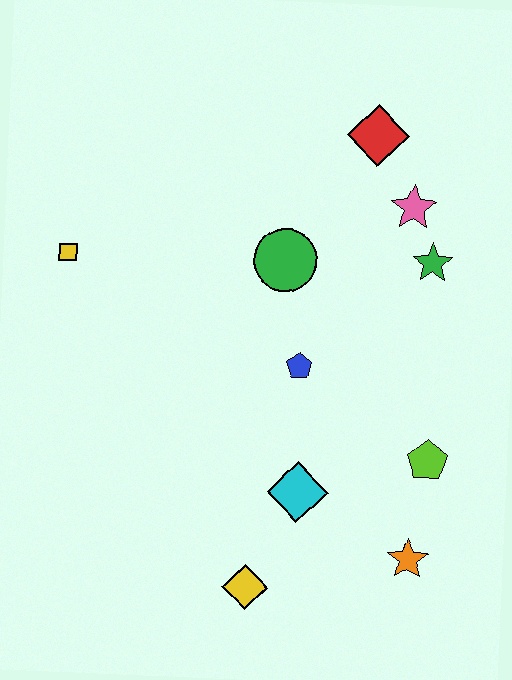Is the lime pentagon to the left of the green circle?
No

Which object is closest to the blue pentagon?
The green circle is closest to the blue pentagon.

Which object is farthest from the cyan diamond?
The red diamond is farthest from the cyan diamond.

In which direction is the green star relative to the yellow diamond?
The green star is above the yellow diamond.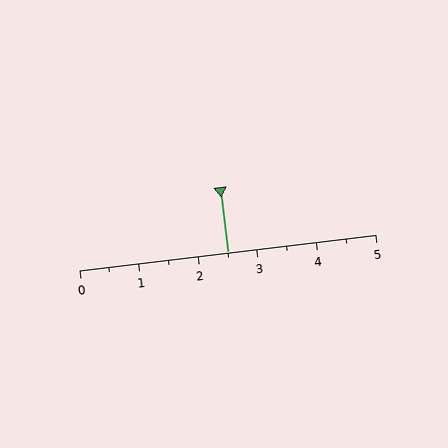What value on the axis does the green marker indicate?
The marker indicates approximately 2.5.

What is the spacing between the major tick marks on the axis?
The major ticks are spaced 1 apart.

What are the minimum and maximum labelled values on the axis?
The axis runs from 0 to 5.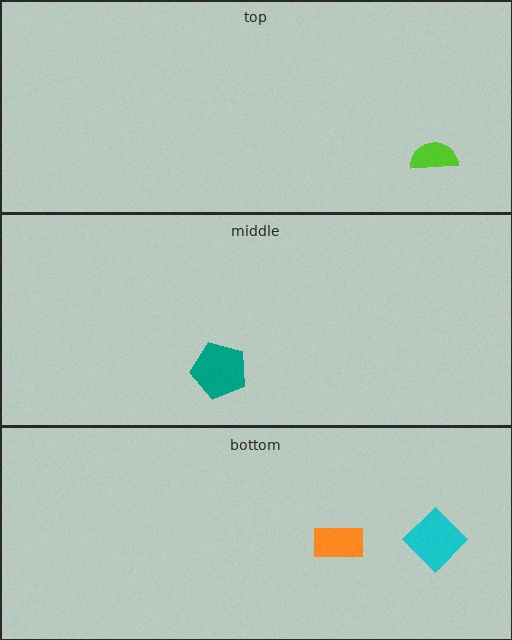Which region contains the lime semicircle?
The top region.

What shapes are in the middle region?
The teal pentagon.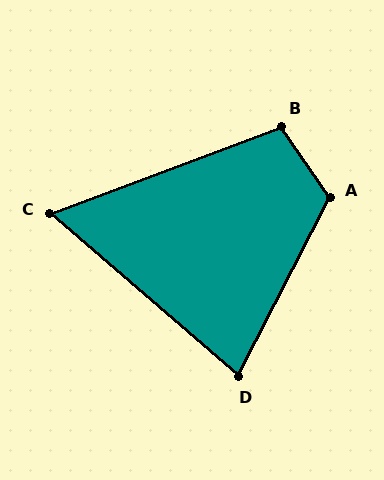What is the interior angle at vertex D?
Approximately 76 degrees (acute).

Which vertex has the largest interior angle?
A, at approximately 119 degrees.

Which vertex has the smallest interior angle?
C, at approximately 61 degrees.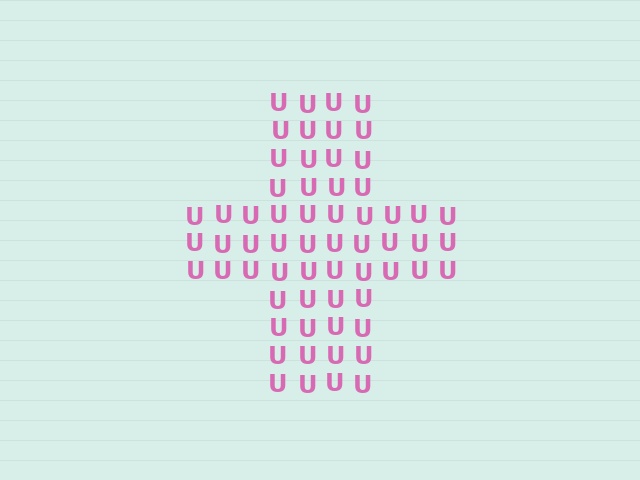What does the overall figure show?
The overall figure shows a cross.